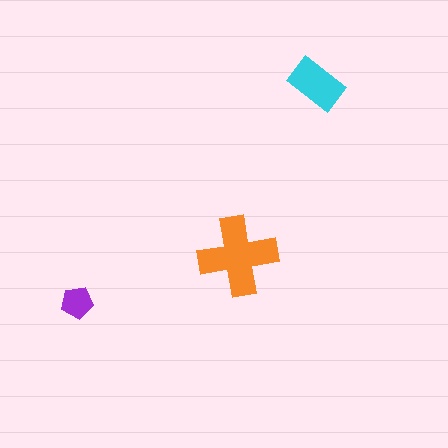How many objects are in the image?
There are 3 objects in the image.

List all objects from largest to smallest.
The orange cross, the cyan rectangle, the purple pentagon.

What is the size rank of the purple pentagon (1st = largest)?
3rd.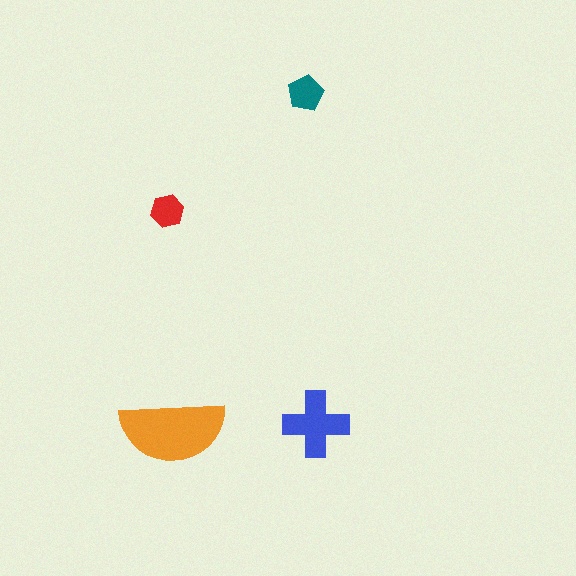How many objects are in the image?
There are 4 objects in the image.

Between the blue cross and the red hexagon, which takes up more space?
The blue cross.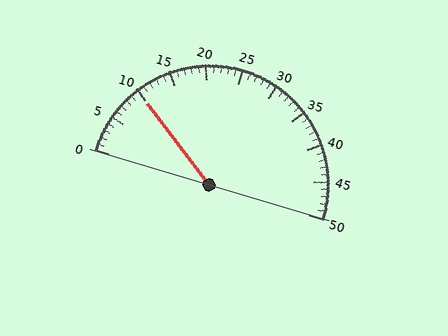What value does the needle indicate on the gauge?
The needle indicates approximately 10.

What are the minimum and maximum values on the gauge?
The gauge ranges from 0 to 50.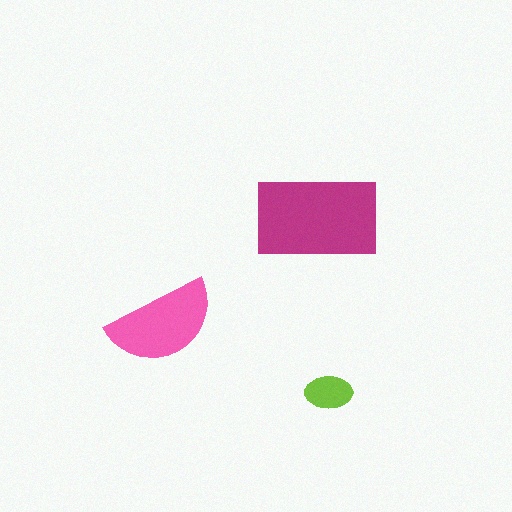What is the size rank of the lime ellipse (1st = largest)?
3rd.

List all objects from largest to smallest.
The magenta rectangle, the pink semicircle, the lime ellipse.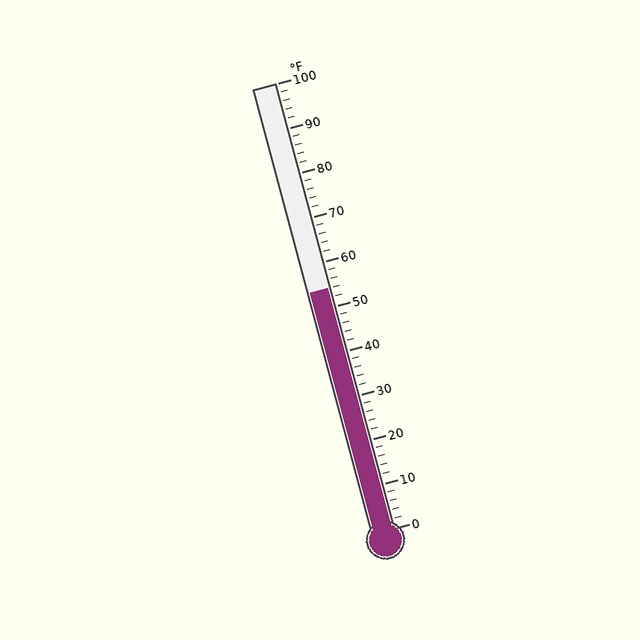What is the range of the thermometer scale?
The thermometer scale ranges from 0°F to 100°F.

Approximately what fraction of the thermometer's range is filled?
The thermometer is filled to approximately 55% of its range.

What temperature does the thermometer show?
The thermometer shows approximately 54°F.